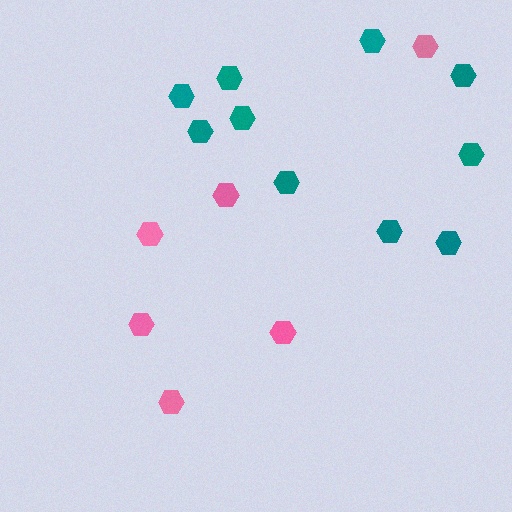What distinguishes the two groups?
There are 2 groups: one group of pink hexagons (6) and one group of teal hexagons (10).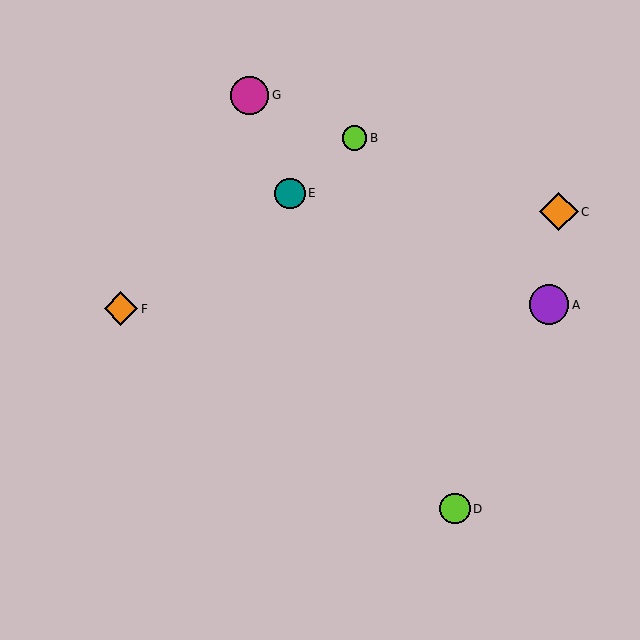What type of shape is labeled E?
Shape E is a teal circle.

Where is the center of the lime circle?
The center of the lime circle is at (355, 138).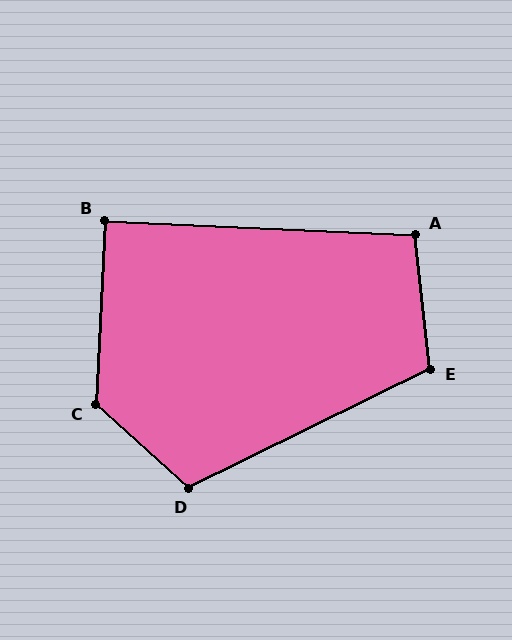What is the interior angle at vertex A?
Approximately 99 degrees (obtuse).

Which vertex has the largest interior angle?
C, at approximately 129 degrees.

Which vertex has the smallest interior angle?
B, at approximately 90 degrees.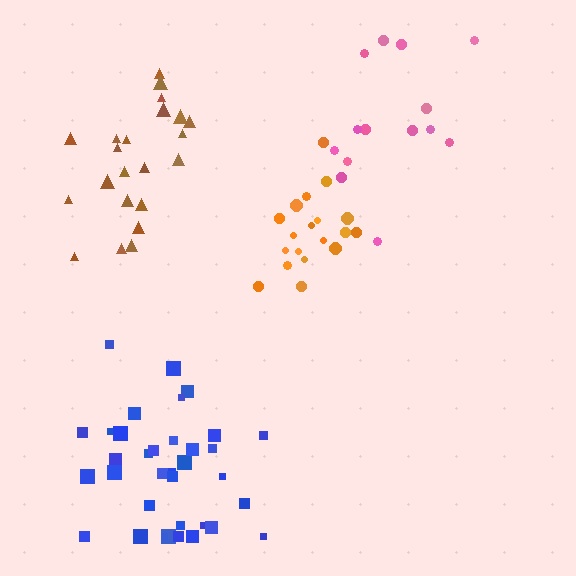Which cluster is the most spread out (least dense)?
Pink.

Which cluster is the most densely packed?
Orange.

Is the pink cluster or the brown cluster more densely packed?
Brown.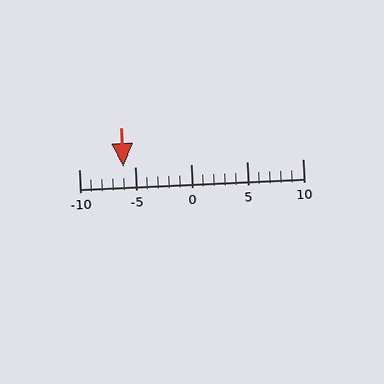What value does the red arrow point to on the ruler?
The red arrow points to approximately -6.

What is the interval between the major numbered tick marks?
The major tick marks are spaced 5 units apart.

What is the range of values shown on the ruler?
The ruler shows values from -10 to 10.